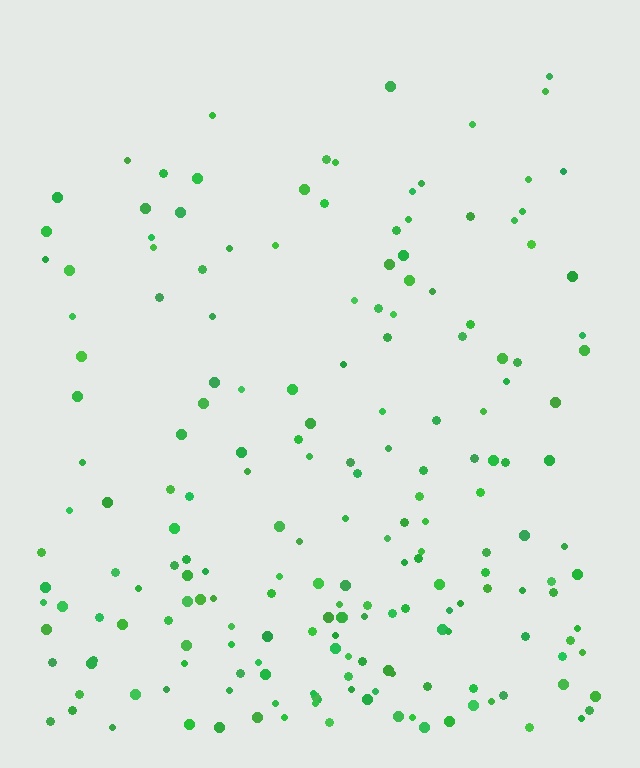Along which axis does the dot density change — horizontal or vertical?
Vertical.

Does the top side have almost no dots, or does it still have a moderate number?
Still a moderate number, just noticeably fewer than the bottom.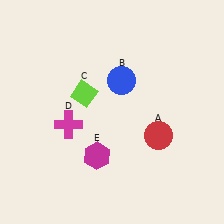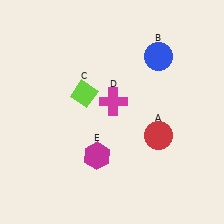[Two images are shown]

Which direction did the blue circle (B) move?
The blue circle (B) moved right.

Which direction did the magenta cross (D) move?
The magenta cross (D) moved right.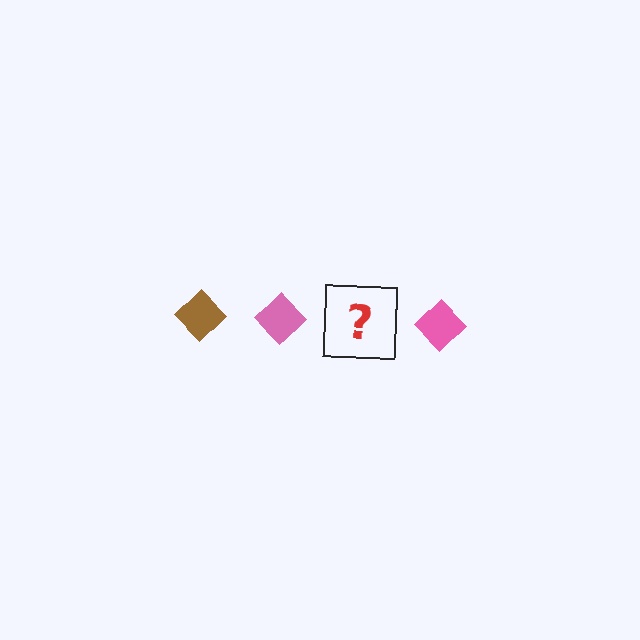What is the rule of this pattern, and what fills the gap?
The rule is that the pattern cycles through brown, pink diamonds. The gap should be filled with a brown diamond.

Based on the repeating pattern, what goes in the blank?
The blank should be a brown diamond.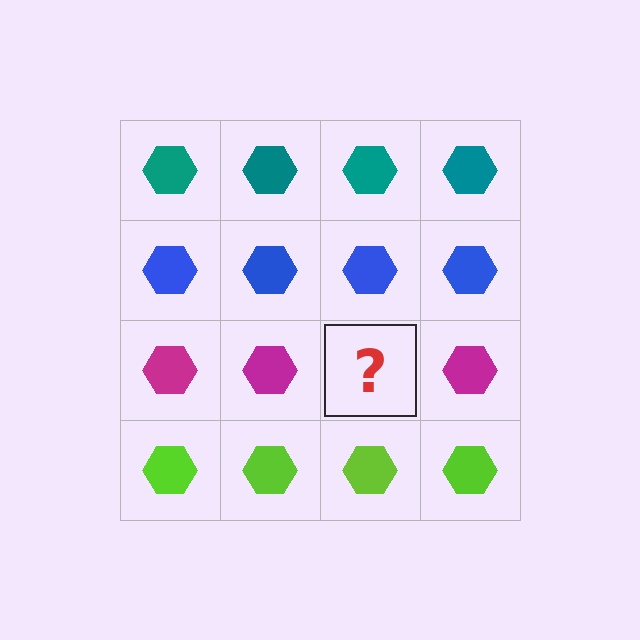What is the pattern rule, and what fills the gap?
The rule is that each row has a consistent color. The gap should be filled with a magenta hexagon.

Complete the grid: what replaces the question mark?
The question mark should be replaced with a magenta hexagon.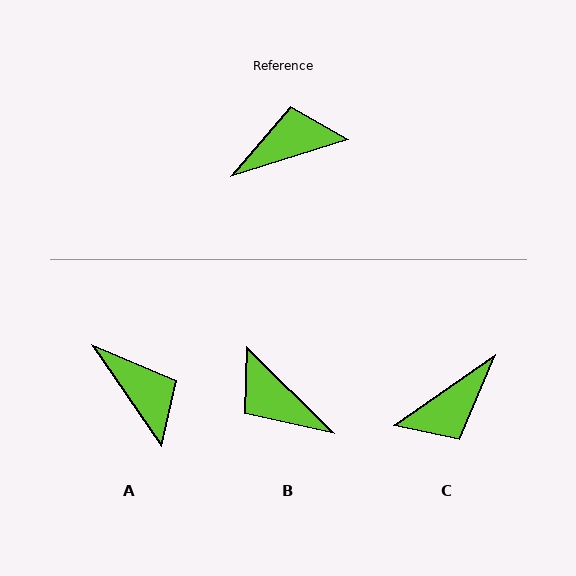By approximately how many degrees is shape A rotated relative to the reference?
Approximately 73 degrees clockwise.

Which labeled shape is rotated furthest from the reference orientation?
C, about 163 degrees away.